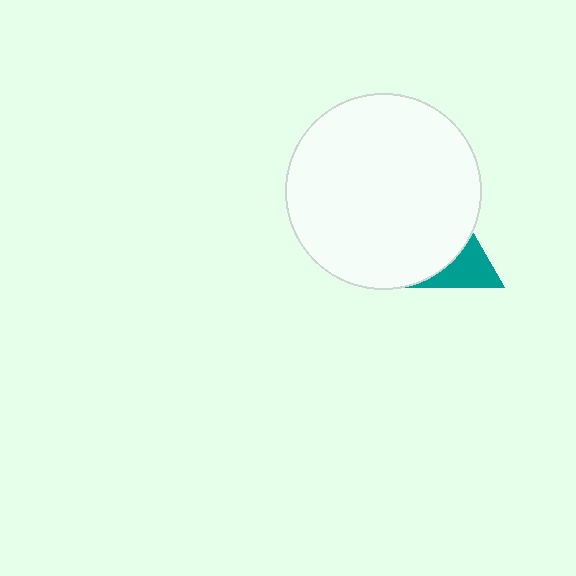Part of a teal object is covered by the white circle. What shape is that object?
It is a triangle.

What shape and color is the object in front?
The object in front is a white circle.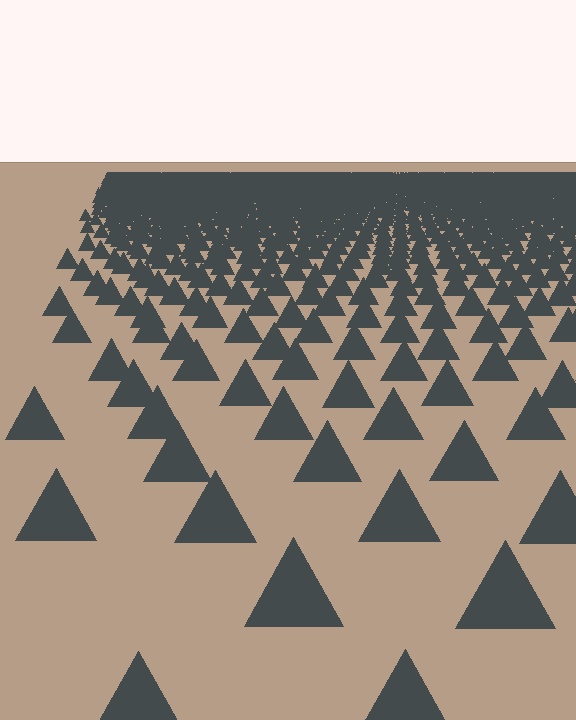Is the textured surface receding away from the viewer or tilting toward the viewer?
The surface is receding away from the viewer. Texture elements get smaller and denser toward the top.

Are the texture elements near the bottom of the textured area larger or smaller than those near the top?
Larger. Near the bottom, elements are closer to the viewer and appear at a bigger on-screen size.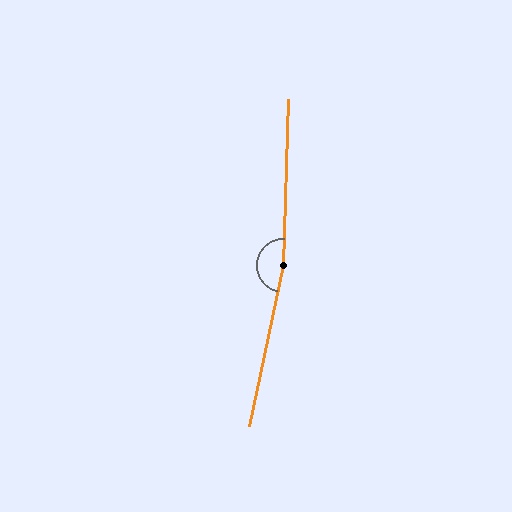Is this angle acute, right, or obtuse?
It is obtuse.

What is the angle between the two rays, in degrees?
Approximately 170 degrees.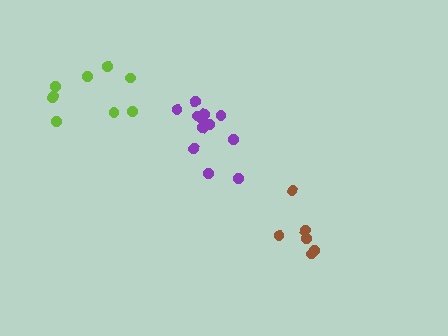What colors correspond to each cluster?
The clusters are colored: purple, lime, brown.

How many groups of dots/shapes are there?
There are 3 groups.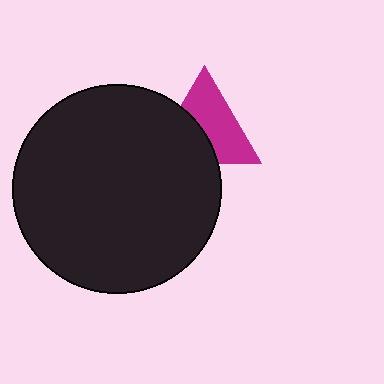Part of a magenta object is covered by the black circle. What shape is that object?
It is a triangle.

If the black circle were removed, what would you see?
You would see the complete magenta triangle.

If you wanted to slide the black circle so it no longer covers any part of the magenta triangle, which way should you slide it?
Slide it toward the lower-left — that is the most direct way to separate the two shapes.